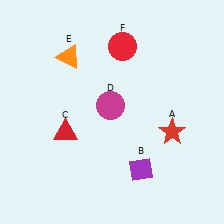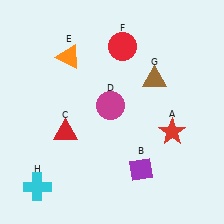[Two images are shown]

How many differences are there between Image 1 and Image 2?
There are 2 differences between the two images.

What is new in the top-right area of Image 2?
A brown triangle (G) was added in the top-right area of Image 2.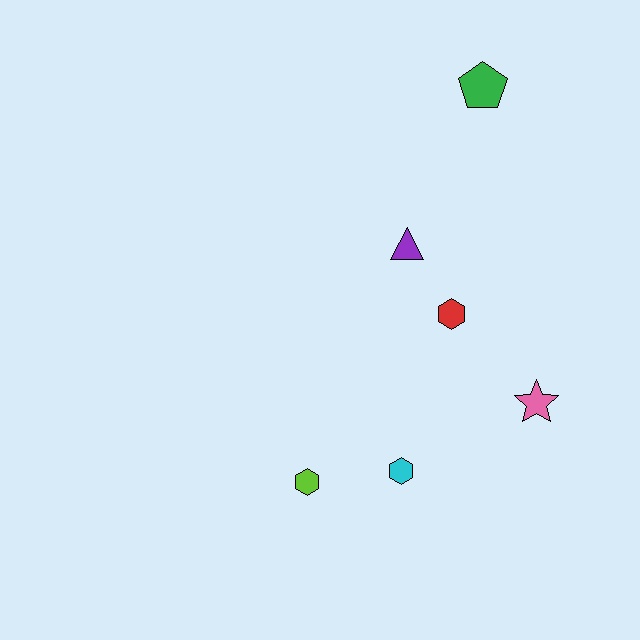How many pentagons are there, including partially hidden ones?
There is 1 pentagon.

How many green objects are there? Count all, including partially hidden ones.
There is 1 green object.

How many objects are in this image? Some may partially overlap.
There are 6 objects.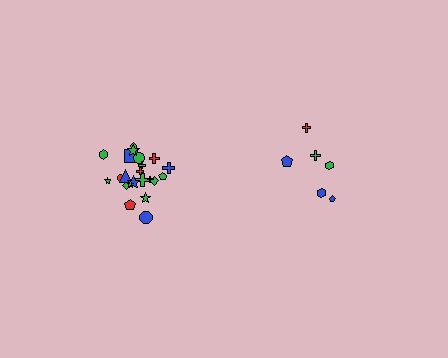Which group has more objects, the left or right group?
The left group.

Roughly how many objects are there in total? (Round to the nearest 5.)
Roughly 30 objects in total.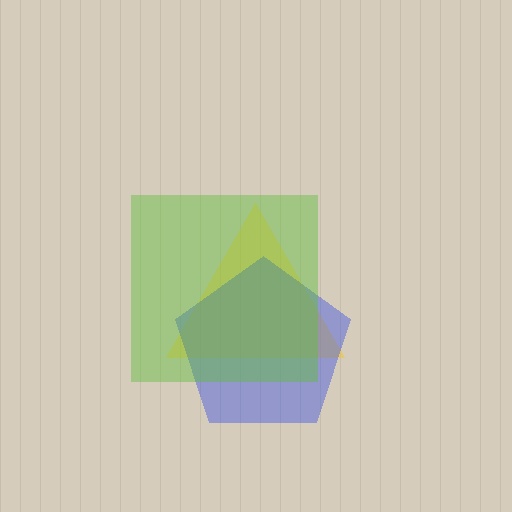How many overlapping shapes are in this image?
There are 3 overlapping shapes in the image.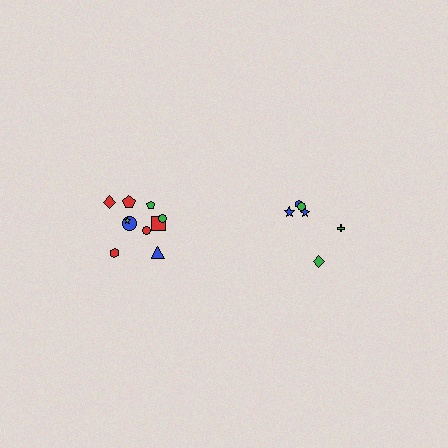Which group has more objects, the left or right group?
The left group.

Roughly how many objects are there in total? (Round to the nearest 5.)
Roughly 15 objects in total.